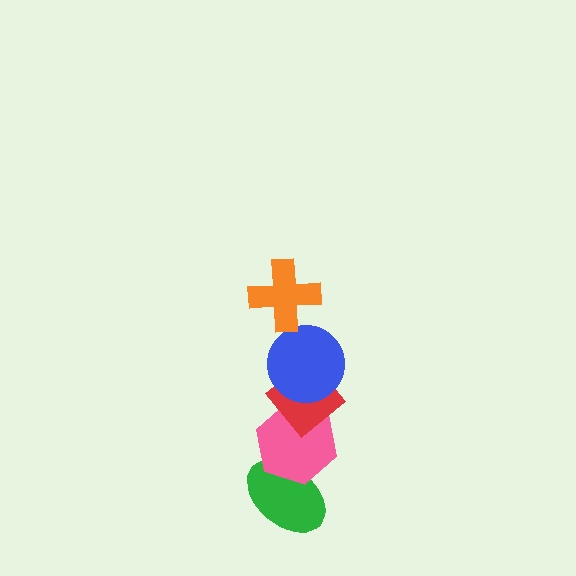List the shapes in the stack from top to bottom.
From top to bottom: the orange cross, the blue circle, the red diamond, the pink hexagon, the green ellipse.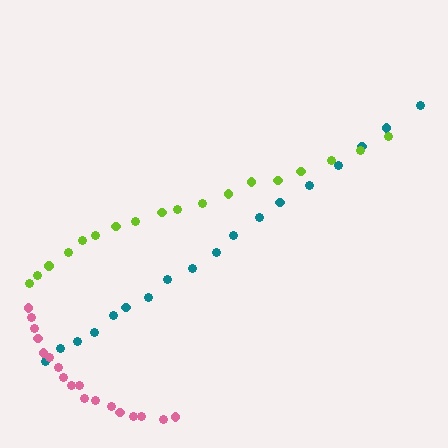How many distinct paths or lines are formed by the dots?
There are 3 distinct paths.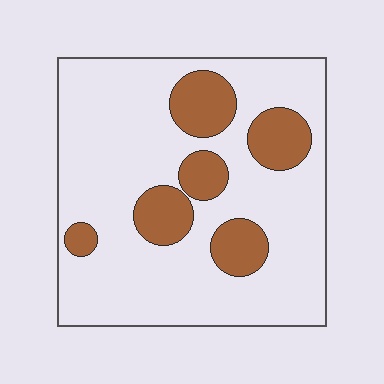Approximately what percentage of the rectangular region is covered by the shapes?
Approximately 20%.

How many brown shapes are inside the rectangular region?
6.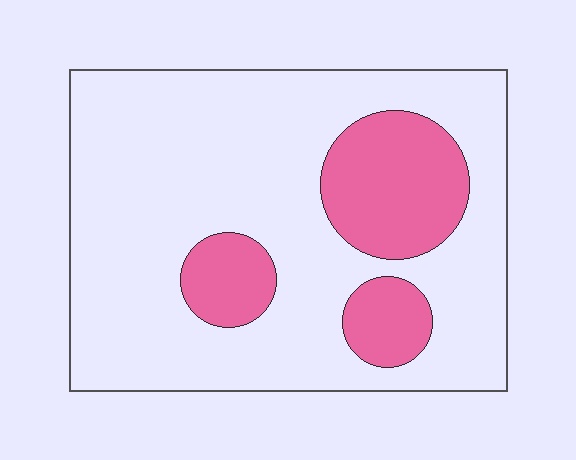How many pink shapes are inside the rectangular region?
3.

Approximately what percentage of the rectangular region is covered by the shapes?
Approximately 20%.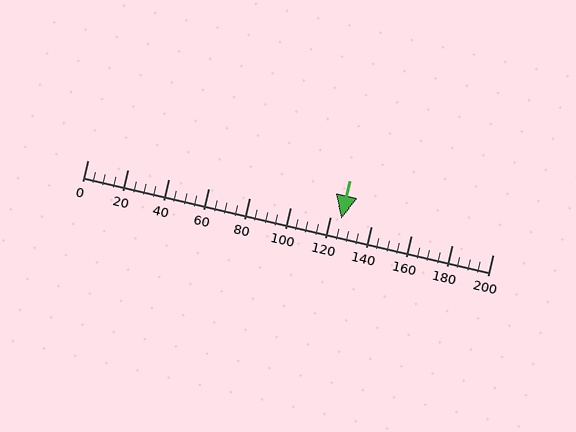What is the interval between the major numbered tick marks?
The major tick marks are spaced 20 units apart.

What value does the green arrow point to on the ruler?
The green arrow points to approximately 125.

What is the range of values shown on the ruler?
The ruler shows values from 0 to 200.